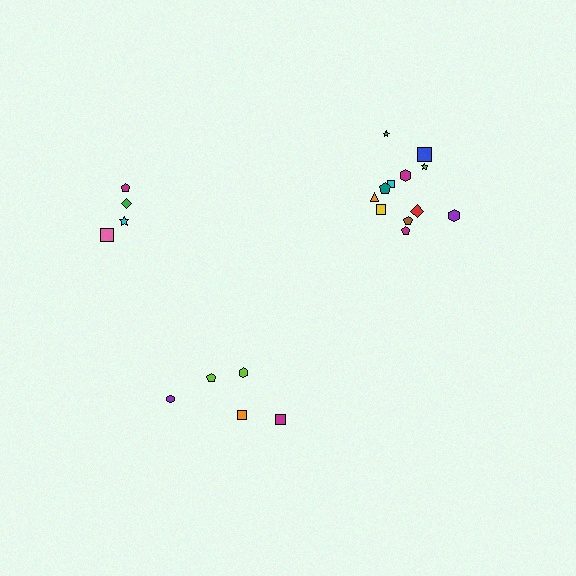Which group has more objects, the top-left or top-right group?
The top-right group.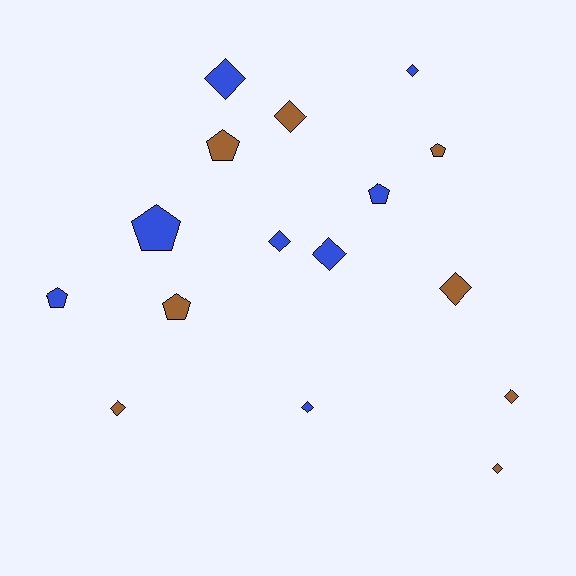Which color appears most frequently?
Blue, with 8 objects.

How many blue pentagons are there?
There are 3 blue pentagons.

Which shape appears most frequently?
Diamond, with 10 objects.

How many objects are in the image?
There are 16 objects.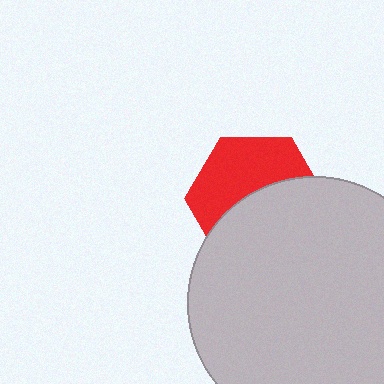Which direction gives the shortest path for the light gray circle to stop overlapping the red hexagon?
Moving down gives the shortest separation.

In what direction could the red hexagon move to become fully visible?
The red hexagon could move up. That would shift it out from behind the light gray circle entirely.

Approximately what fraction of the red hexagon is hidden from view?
Roughly 52% of the red hexagon is hidden behind the light gray circle.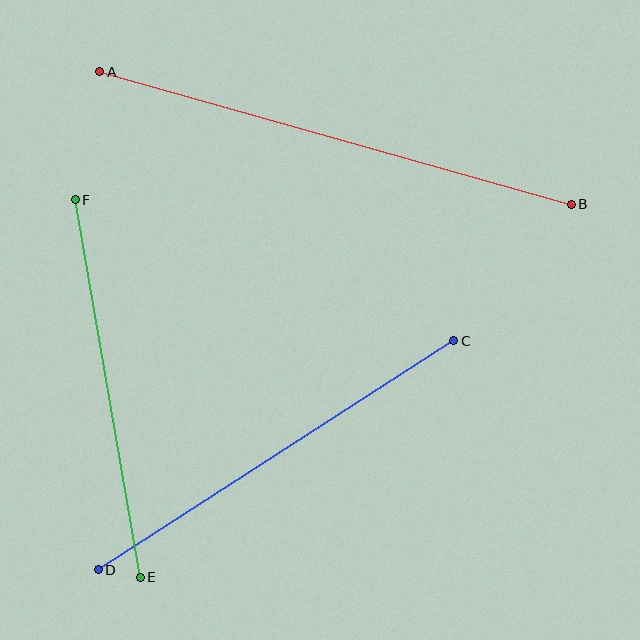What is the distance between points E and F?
The distance is approximately 383 pixels.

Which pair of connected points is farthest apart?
Points A and B are farthest apart.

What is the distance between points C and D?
The distance is approximately 423 pixels.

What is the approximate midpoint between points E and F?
The midpoint is at approximately (108, 389) pixels.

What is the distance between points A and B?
The distance is approximately 490 pixels.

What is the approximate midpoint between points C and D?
The midpoint is at approximately (276, 455) pixels.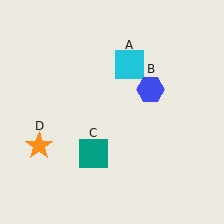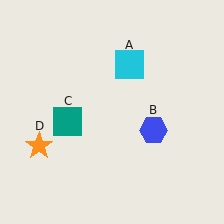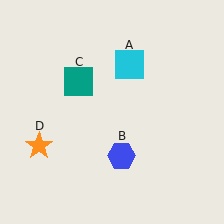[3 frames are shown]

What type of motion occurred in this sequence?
The blue hexagon (object B), teal square (object C) rotated clockwise around the center of the scene.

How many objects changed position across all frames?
2 objects changed position: blue hexagon (object B), teal square (object C).